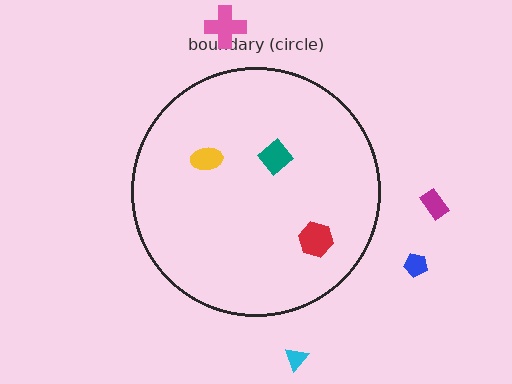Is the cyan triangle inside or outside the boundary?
Outside.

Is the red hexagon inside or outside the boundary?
Inside.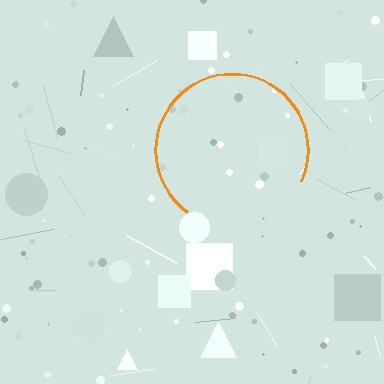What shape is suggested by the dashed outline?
The dashed outline suggests a circle.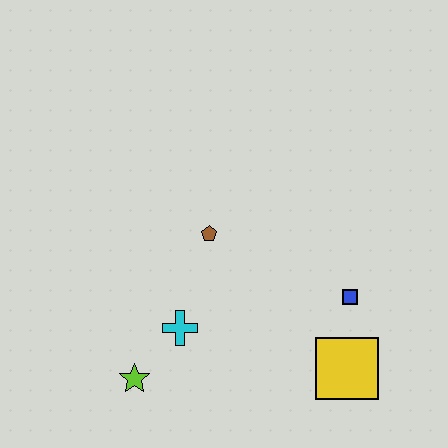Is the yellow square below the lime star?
No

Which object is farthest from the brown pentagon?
The yellow square is farthest from the brown pentagon.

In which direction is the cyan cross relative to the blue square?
The cyan cross is to the left of the blue square.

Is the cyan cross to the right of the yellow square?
No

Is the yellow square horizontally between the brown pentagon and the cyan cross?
No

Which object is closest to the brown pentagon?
The cyan cross is closest to the brown pentagon.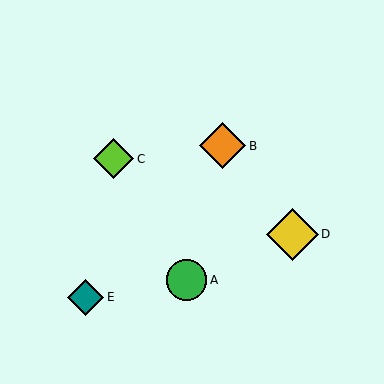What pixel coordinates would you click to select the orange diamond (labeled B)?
Click at (223, 146) to select the orange diamond B.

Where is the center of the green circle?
The center of the green circle is at (187, 280).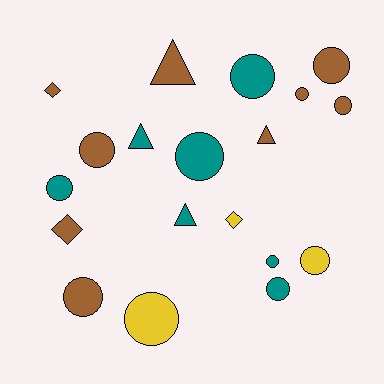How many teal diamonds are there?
There are no teal diamonds.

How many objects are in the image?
There are 19 objects.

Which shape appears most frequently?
Circle, with 12 objects.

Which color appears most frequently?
Brown, with 9 objects.